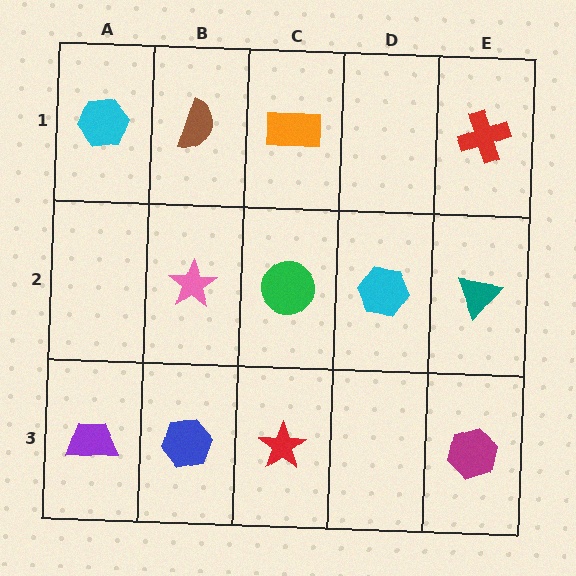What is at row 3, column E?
A magenta hexagon.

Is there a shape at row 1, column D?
No, that cell is empty.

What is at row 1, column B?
A brown semicircle.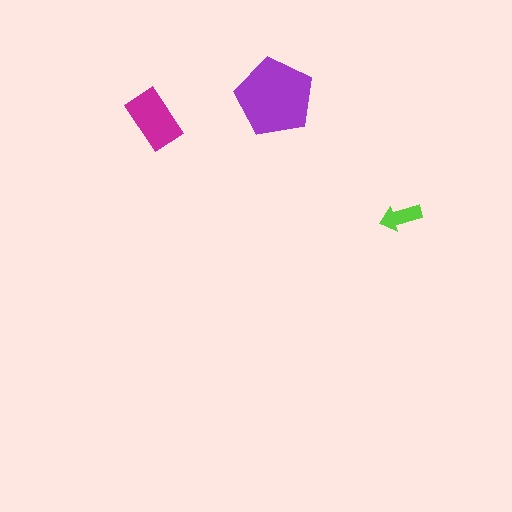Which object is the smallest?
The lime arrow.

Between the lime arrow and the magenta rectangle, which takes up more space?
The magenta rectangle.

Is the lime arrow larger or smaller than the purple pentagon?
Smaller.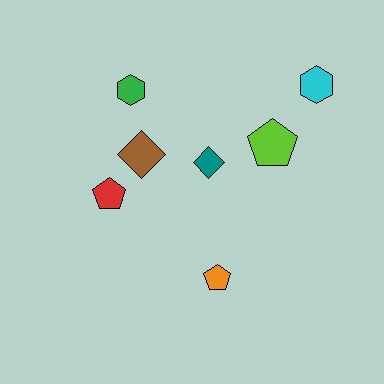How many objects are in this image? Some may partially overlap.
There are 7 objects.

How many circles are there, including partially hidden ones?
There are no circles.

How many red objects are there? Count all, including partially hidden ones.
There is 1 red object.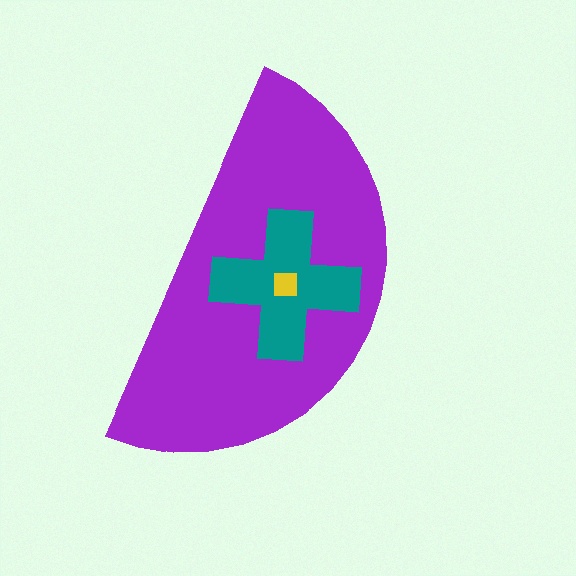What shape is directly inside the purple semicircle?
The teal cross.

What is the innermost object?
The yellow square.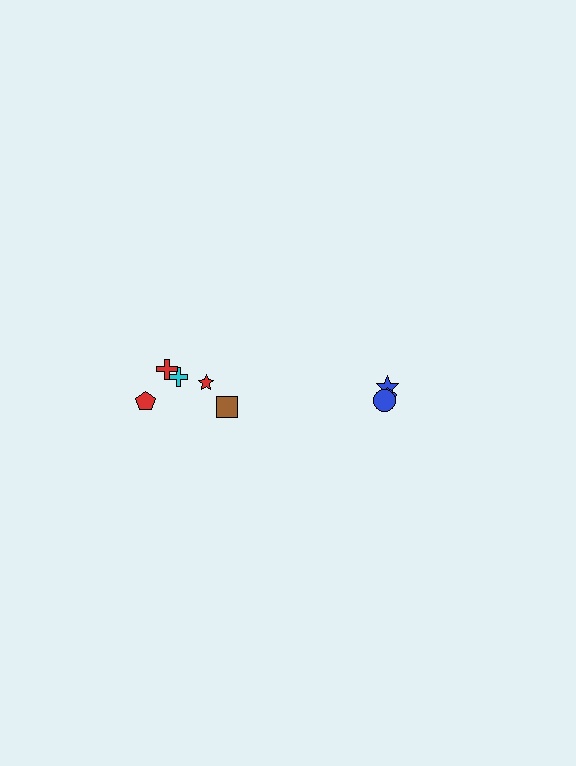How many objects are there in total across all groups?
There are 8 objects.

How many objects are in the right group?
There are 3 objects.